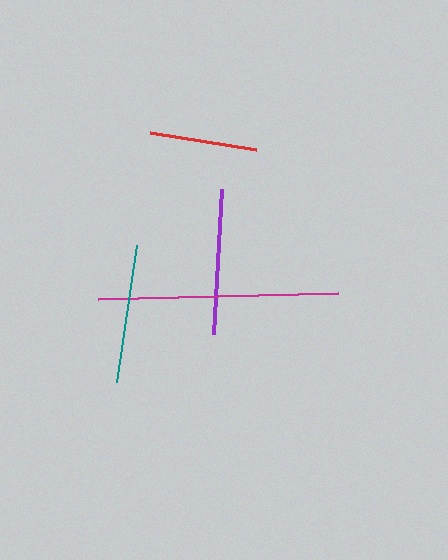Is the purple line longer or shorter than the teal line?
The purple line is longer than the teal line.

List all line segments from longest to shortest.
From longest to shortest: magenta, purple, teal, red.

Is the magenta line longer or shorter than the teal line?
The magenta line is longer than the teal line.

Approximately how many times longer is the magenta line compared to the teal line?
The magenta line is approximately 1.7 times the length of the teal line.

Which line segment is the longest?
The magenta line is the longest at approximately 240 pixels.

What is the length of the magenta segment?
The magenta segment is approximately 240 pixels long.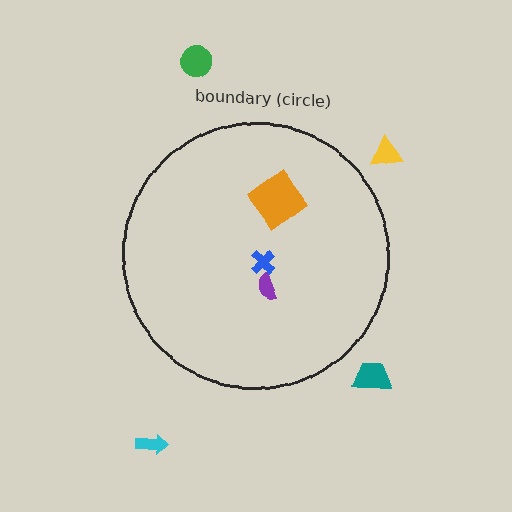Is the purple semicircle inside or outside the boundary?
Inside.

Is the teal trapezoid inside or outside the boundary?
Outside.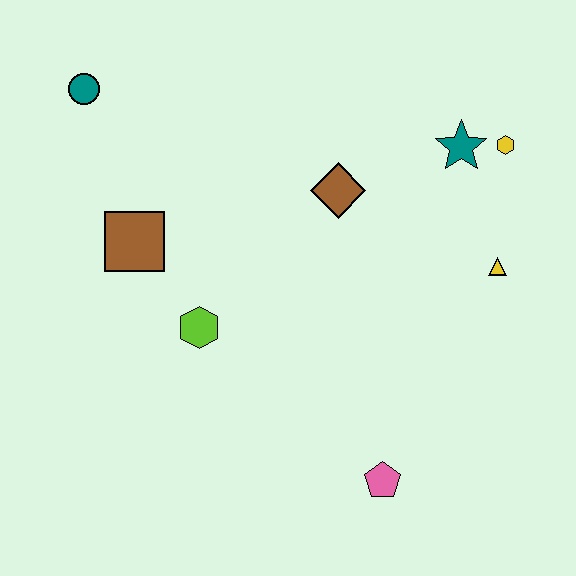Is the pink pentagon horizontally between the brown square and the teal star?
Yes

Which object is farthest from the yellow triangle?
The teal circle is farthest from the yellow triangle.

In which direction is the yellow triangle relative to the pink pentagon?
The yellow triangle is above the pink pentagon.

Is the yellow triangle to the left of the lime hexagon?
No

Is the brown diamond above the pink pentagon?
Yes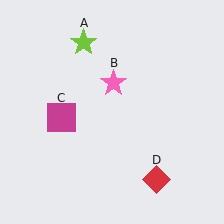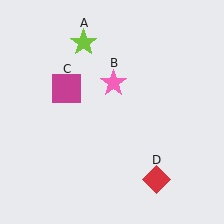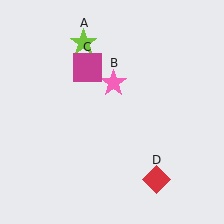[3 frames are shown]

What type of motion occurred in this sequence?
The magenta square (object C) rotated clockwise around the center of the scene.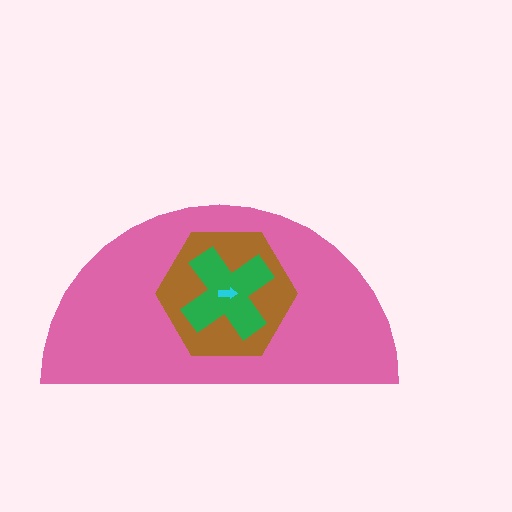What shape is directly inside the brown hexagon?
The green cross.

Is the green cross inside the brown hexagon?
Yes.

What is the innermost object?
The cyan arrow.